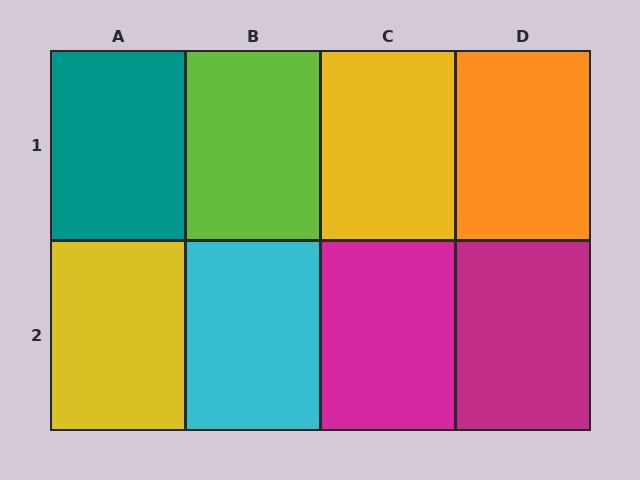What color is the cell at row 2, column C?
Magenta.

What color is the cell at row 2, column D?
Magenta.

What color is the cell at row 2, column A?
Yellow.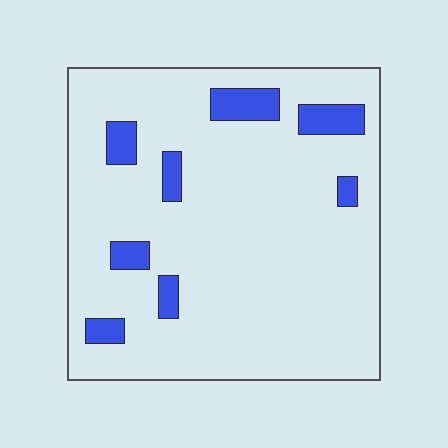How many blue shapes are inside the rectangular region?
8.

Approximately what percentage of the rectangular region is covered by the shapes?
Approximately 10%.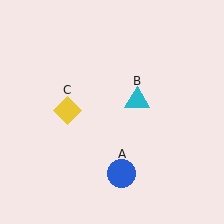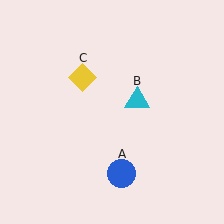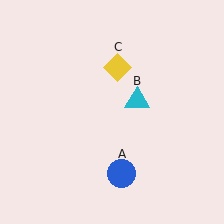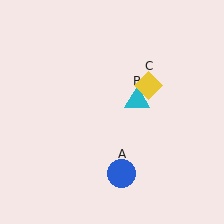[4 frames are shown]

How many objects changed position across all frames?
1 object changed position: yellow diamond (object C).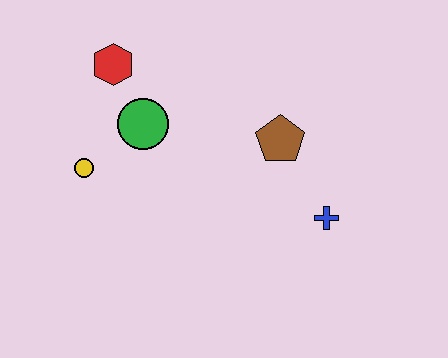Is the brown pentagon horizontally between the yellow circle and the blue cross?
Yes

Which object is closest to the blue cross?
The brown pentagon is closest to the blue cross.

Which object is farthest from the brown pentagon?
The yellow circle is farthest from the brown pentagon.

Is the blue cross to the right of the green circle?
Yes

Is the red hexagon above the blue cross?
Yes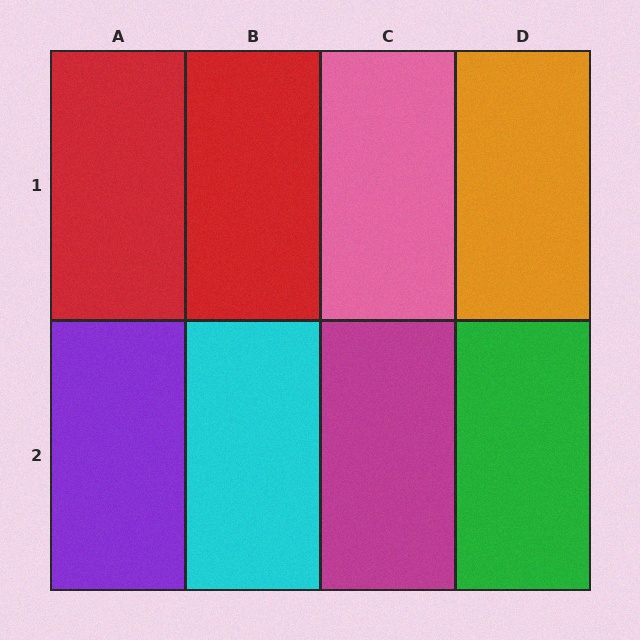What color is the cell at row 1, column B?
Red.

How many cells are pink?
1 cell is pink.